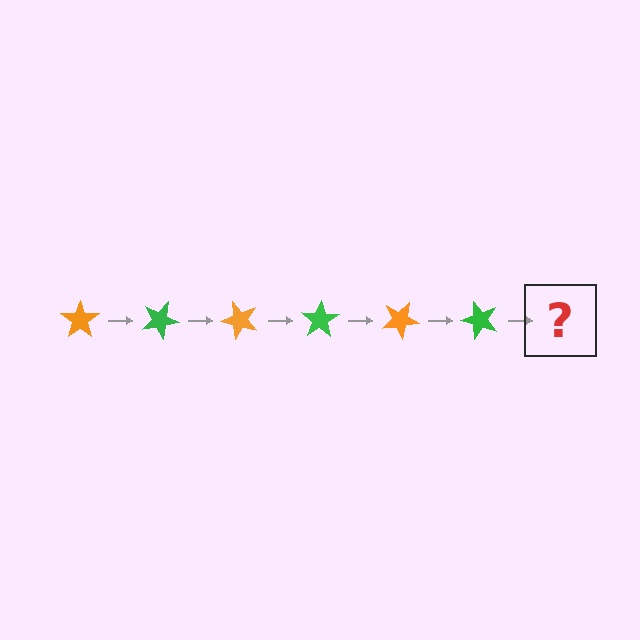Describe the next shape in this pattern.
It should be an orange star, rotated 150 degrees from the start.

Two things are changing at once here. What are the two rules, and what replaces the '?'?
The two rules are that it rotates 25 degrees each step and the color cycles through orange and green. The '?' should be an orange star, rotated 150 degrees from the start.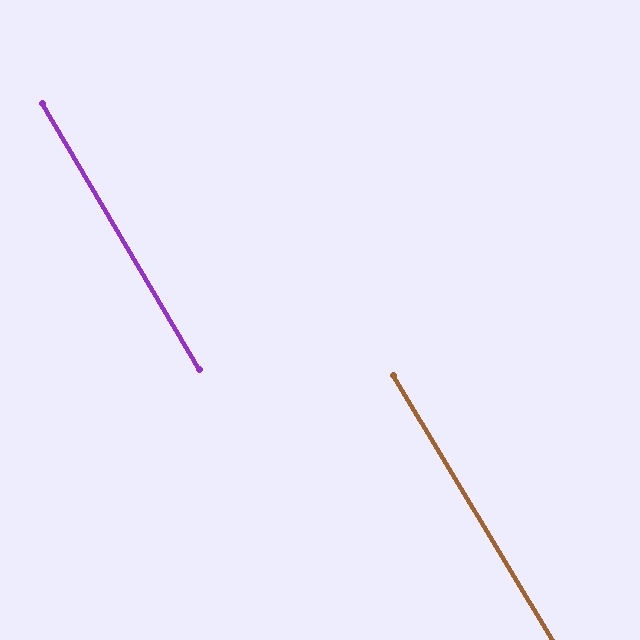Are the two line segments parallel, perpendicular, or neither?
Parallel — their directions differ by only 0.6°.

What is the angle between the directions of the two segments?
Approximately 1 degree.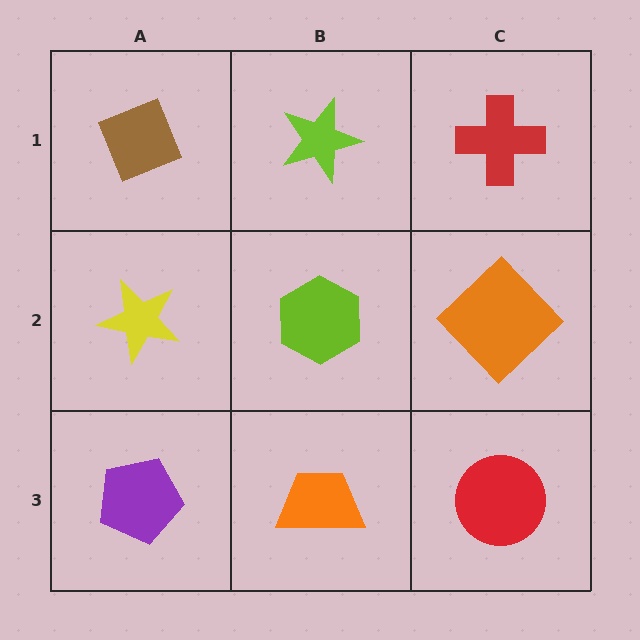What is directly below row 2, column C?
A red circle.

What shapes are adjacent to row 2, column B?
A lime star (row 1, column B), an orange trapezoid (row 3, column B), a yellow star (row 2, column A), an orange diamond (row 2, column C).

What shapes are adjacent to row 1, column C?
An orange diamond (row 2, column C), a lime star (row 1, column B).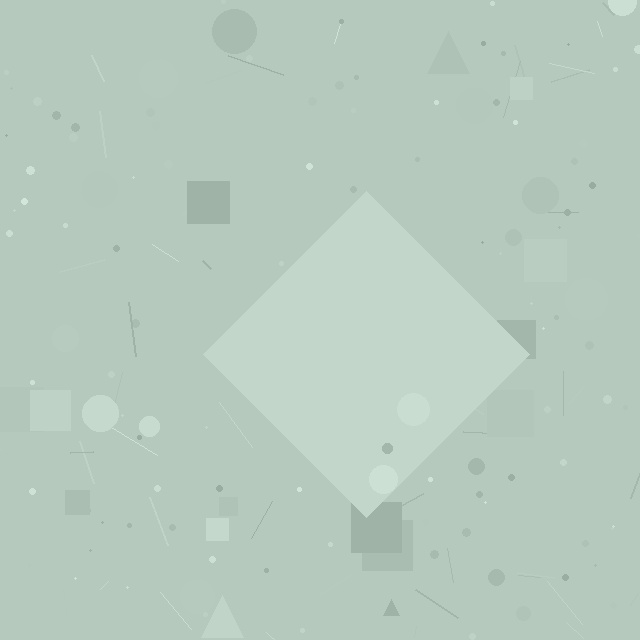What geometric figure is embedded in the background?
A diamond is embedded in the background.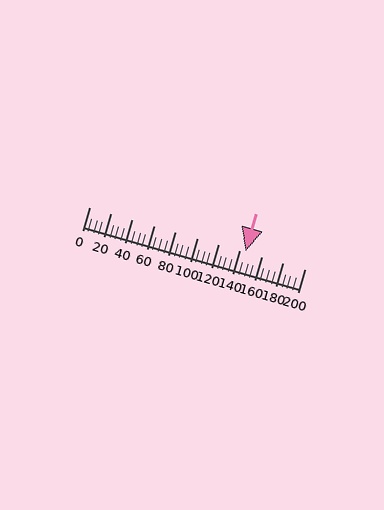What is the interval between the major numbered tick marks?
The major tick marks are spaced 20 units apart.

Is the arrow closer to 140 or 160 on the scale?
The arrow is closer to 140.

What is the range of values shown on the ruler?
The ruler shows values from 0 to 200.